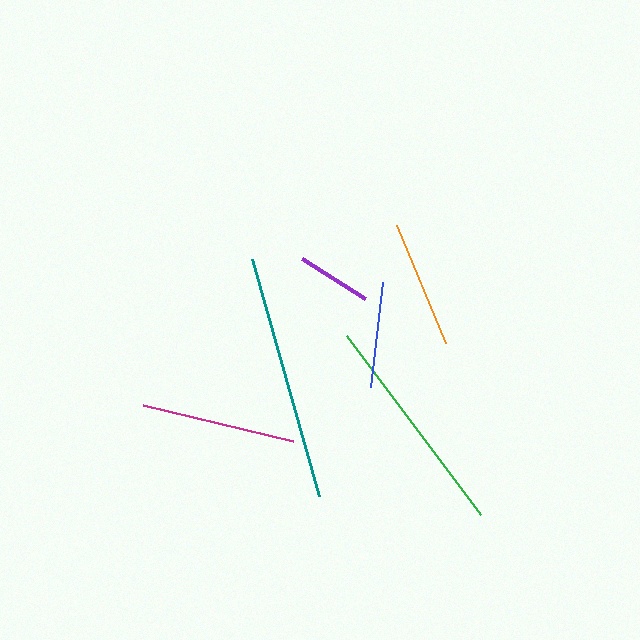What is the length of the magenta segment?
The magenta segment is approximately 155 pixels long.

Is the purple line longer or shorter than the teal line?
The teal line is longer than the purple line.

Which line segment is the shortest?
The purple line is the shortest at approximately 74 pixels.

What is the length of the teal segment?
The teal segment is approximately 247 pixels long.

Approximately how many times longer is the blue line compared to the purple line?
The blue line is approximately 1.4 times the length of the purple line.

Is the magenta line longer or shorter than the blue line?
The magenta line is longer than the blue line.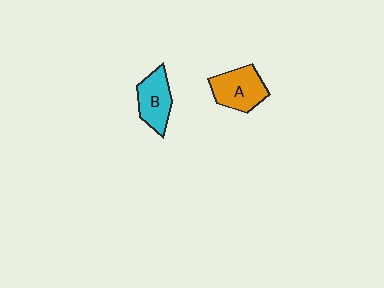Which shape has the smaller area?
Shape B (cyan).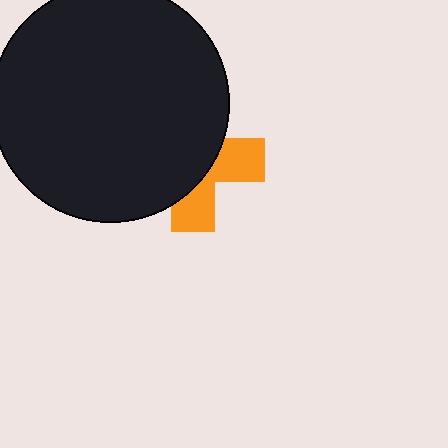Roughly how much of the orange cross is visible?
A small part of it is visible (roughly 38%).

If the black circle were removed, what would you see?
You would see the complete orange cross.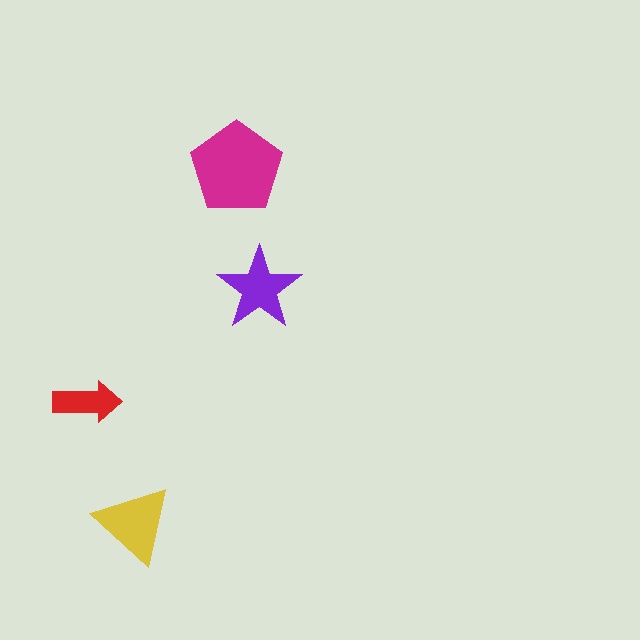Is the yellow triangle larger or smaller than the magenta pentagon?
Smaller.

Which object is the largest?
The magenta pentagon.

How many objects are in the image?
There are 4 objects in the image.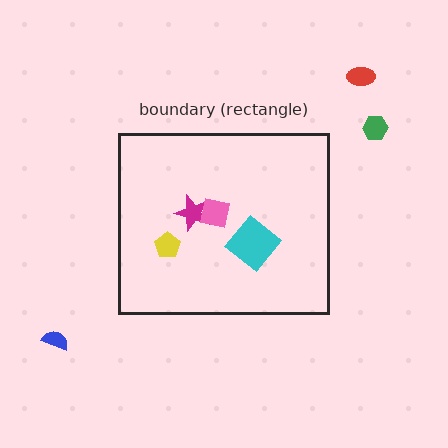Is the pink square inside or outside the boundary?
Inside.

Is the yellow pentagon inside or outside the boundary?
Inside.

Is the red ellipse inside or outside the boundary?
Outside.